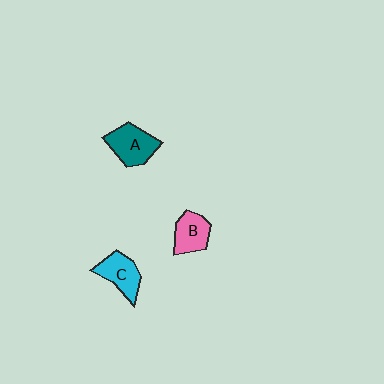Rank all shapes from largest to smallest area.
From largest to smallest: A (teal), C (cyan), B (pink).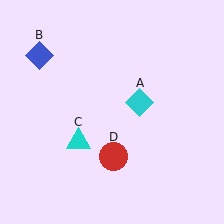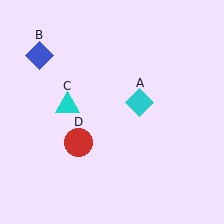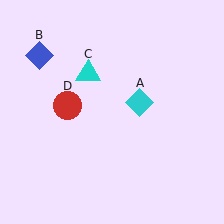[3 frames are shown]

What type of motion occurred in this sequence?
The cyan triangle (object C), red circle (object D) rotated clockwise around the center of the scene.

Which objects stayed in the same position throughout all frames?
Cyan diamond (object A) and blue diamond (object B) remained stationary.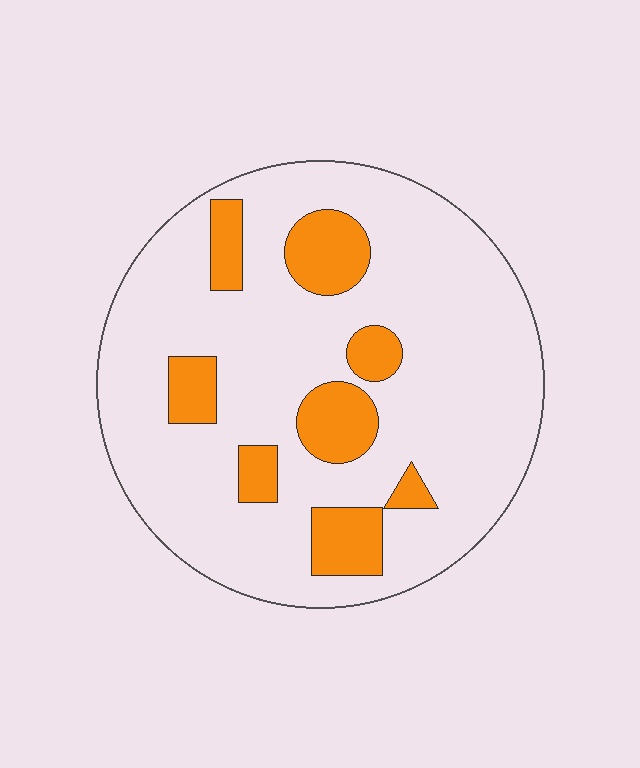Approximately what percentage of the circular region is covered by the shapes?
Approximately 20%.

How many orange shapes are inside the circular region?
8.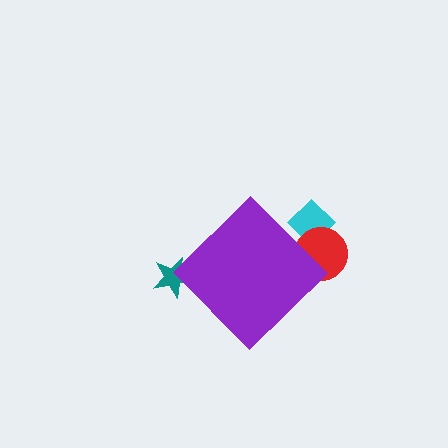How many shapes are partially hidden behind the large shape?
3 shapes are partially hidden.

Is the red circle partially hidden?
Yes, the red circle is partially hidden behind the purple diamond.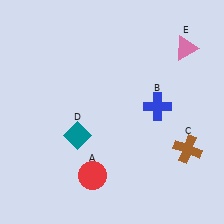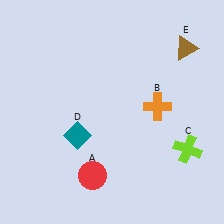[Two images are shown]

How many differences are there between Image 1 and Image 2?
There are 3 differences between the two images.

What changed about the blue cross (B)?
In Image 1, B is blue. In Image 2, it changed to orange.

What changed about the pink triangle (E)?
In Image 1, E is pink. In Image 2, it changed to brown.